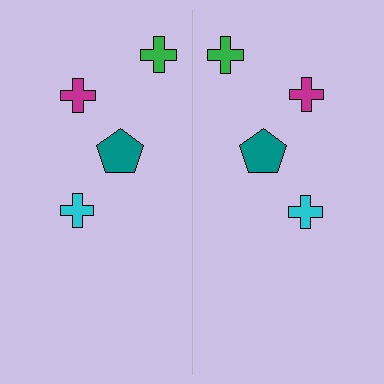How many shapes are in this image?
There are 8 shapes in this image.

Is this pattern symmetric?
Yes, this pattern has bilateral (reflection) symmetry.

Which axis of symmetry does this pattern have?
The pattern has a vertical axis of symmetry running through the center of the image.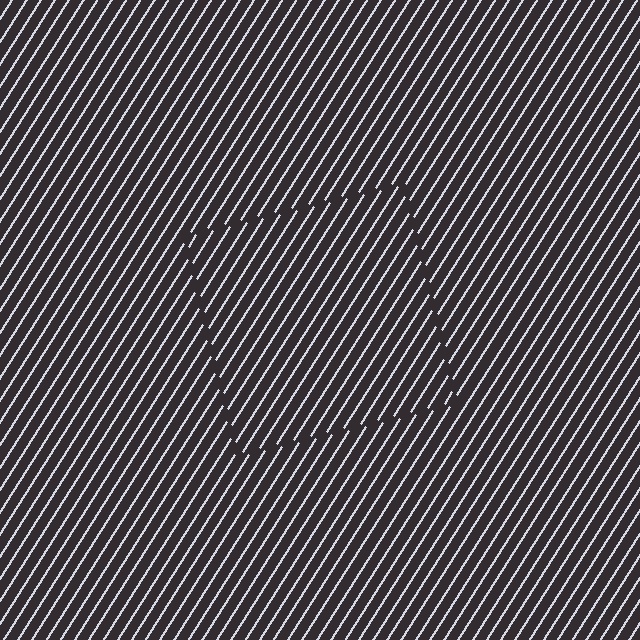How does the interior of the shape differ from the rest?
The interior of the shape contains the same grating, shifted by half a period — the contour is defined by the phase discontinuity where line-ends from the inner and outer gratings abut.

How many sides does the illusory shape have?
4 sides — the line-ends trace a square.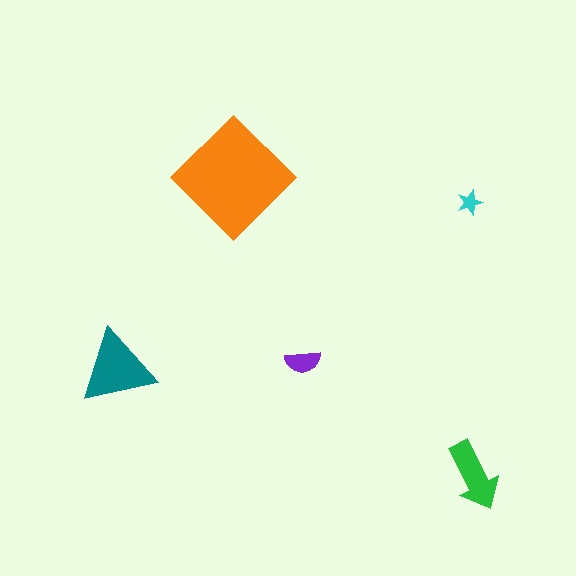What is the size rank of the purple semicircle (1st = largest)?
4th.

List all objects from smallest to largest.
The cyan star, the purple semicircle, the green arrow, the teal triangle, the orange diamond.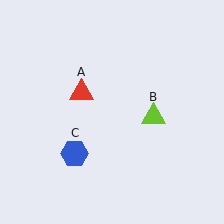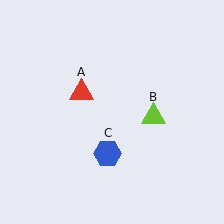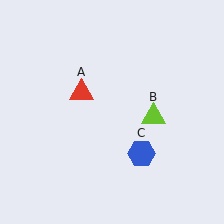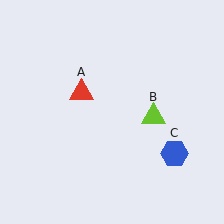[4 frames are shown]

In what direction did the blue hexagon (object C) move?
The blue hexagon (object C) moved right.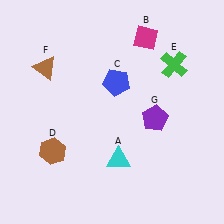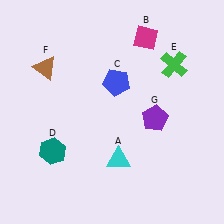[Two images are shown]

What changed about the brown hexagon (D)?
In Image 1, D is brown. In Image 2, it changed to teal.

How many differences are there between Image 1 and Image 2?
There is 1 difference between the two images.